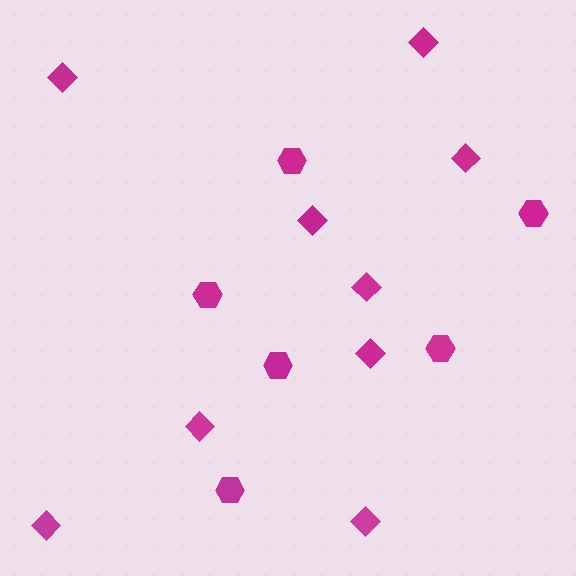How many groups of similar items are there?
There are 2 groups: one group of diamonds (9) and one group of hexagons (6).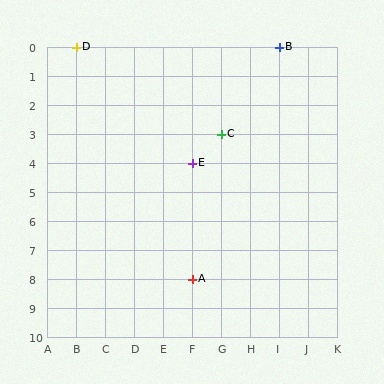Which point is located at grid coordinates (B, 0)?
Point D is at (B, 0).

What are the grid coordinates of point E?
Point E is at grid coordinates (F, 4).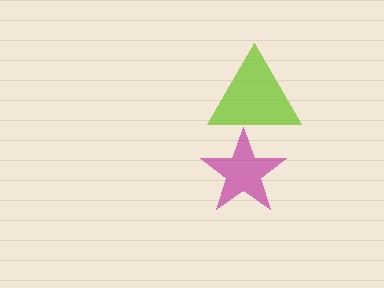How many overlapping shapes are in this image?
There are 2 overlapping shapes in the image.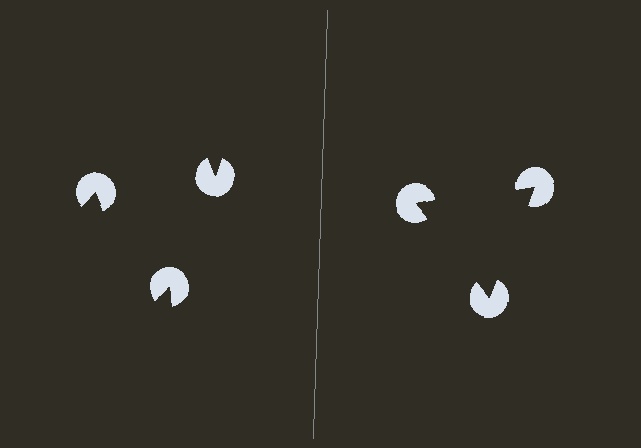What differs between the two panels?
The pac-man discs are positioned identically on both sides; only the wedge orientations differ. On the right they align to a triangle; on the left they are misaligned.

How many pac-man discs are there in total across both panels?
6 — 3 on each side.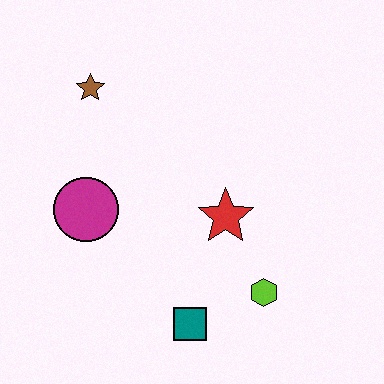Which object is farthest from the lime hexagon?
The brown star is farthest from the lime hexagon.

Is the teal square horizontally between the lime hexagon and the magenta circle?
Yes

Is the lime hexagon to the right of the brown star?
Yes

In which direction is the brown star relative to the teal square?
The brown star is above the teal square.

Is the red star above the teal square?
Yes